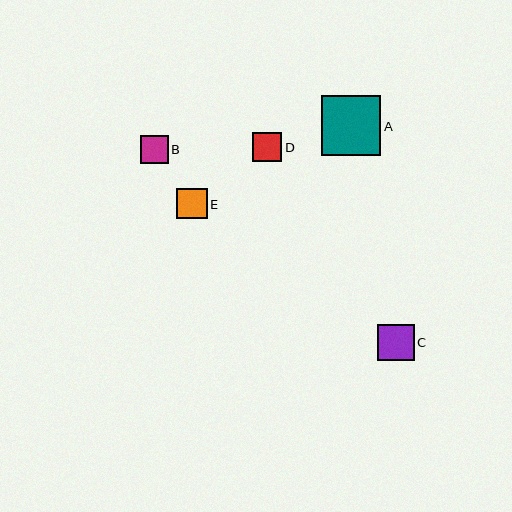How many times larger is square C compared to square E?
Square C is approximately 1.2 times the size of square E.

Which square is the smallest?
Square B is the smallest with a size of approximately 27 pixels.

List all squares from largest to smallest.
From largest to smallest: A, C, E, D, B.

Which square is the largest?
Square A is the largest with a size of approximately 60 pixels.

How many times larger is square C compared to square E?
Square C is approximately 1.2 times the size of square E.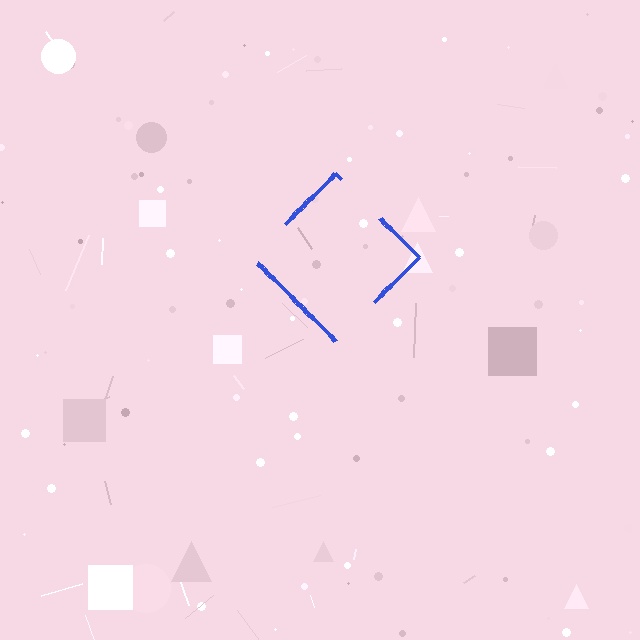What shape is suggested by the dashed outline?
The dashed outline suggests a diamond.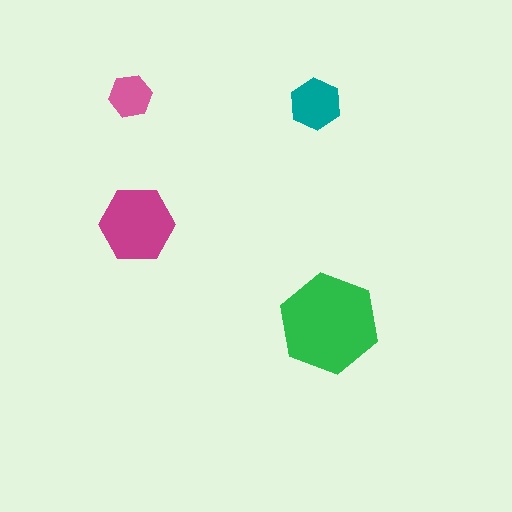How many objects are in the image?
There are 4 objects in the image.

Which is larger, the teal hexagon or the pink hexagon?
The teal one.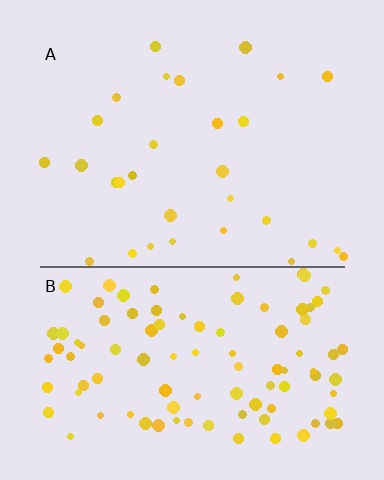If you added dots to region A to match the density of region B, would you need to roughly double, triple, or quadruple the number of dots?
Approximately triple.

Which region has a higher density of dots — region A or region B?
B (the bottom).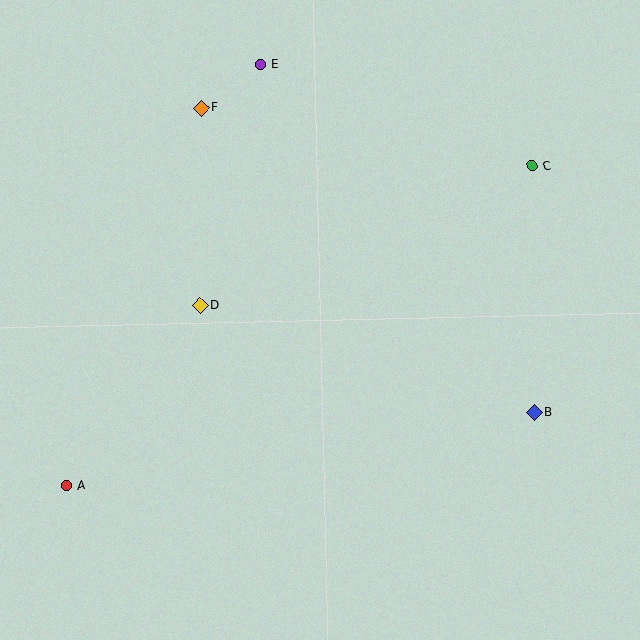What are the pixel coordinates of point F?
Point F is at (202, 108).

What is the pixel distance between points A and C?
The distance between A and C is 565 pixels.